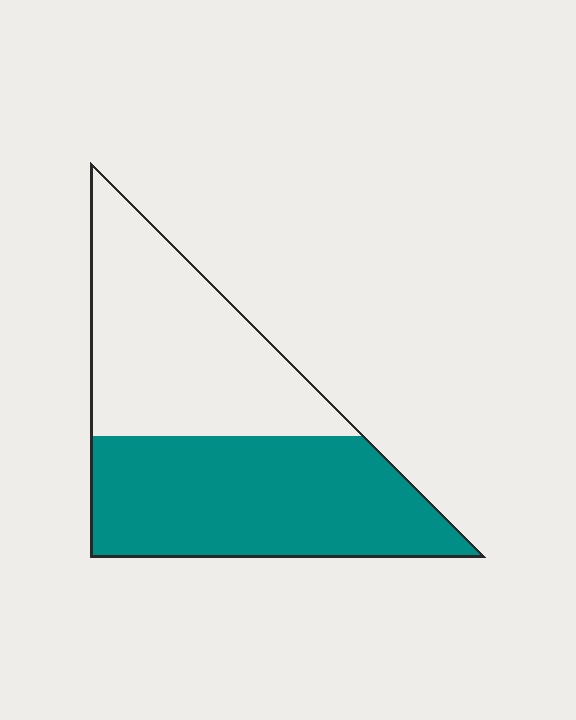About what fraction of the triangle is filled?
About one half (1/2).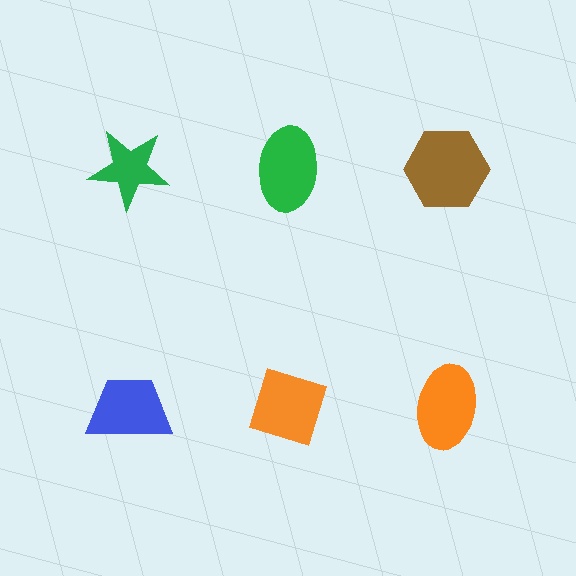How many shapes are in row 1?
3 shapes.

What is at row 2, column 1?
A blue trapezoid.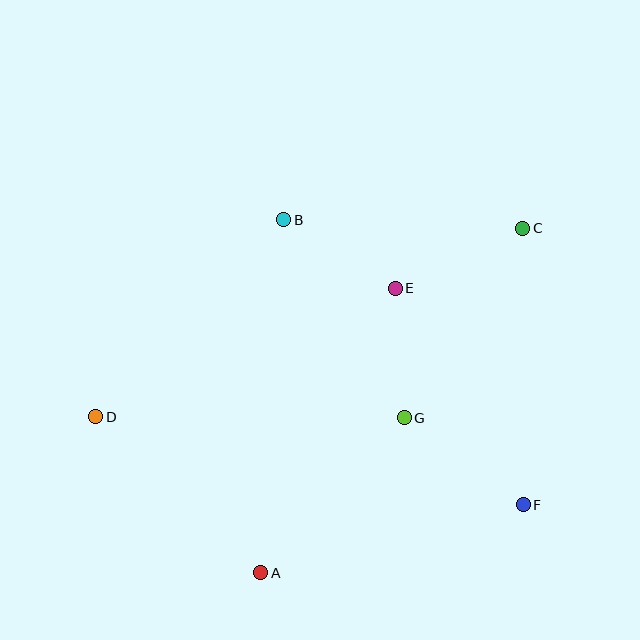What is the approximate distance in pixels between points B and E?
The distance between B and E is approximately 131 pixels.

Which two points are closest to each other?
Points E and G are closest to each other.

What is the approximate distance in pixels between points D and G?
The distance between D and G is approximately 309 pixels.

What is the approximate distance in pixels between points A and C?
The distance between A and C is approximately 433 pixels.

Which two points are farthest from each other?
Points C and D are farthest from each other.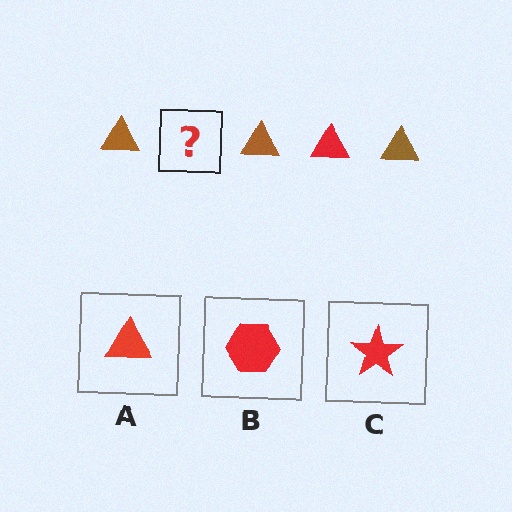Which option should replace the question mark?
Option A.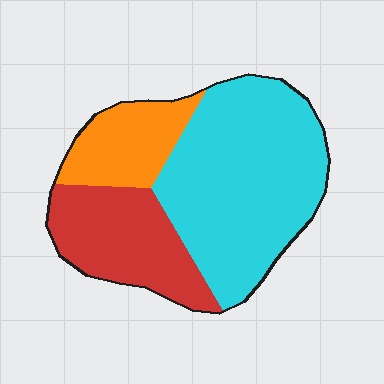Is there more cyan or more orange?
Cyan.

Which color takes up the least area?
Orange, at roughly 20%.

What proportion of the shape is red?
Red covers 27% of the shape.